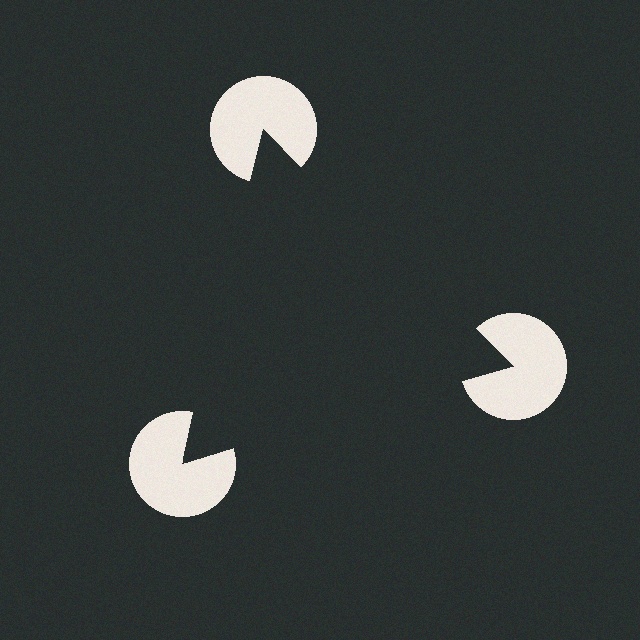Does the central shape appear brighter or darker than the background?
It typically appears slightly darker than the background, even though no actual brightness change is drawn.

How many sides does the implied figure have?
3 sides.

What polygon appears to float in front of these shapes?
An illusory triangle — its edges are inferred from the aligned wedge cuts in the pac-man discs, not physically drawn.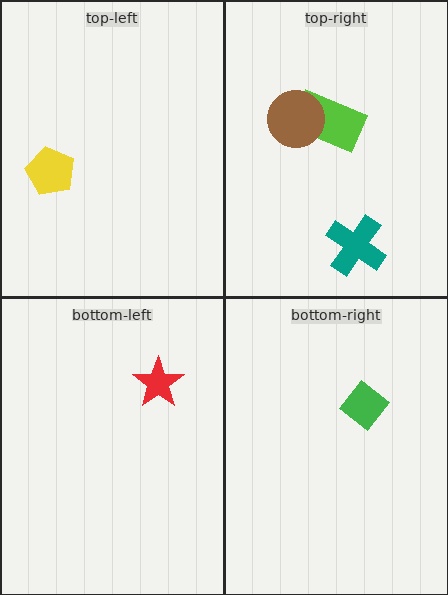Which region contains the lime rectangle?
The top-right region.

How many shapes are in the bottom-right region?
1.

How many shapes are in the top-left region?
1.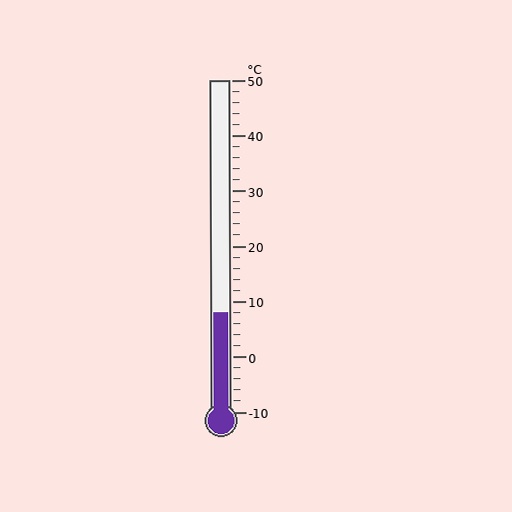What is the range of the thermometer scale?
The thermometer scale ranges from -10°C to 50°C.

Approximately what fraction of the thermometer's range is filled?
The thermometer is filled to approximately 30% of its range.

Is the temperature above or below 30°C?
The temperature is below 30°C.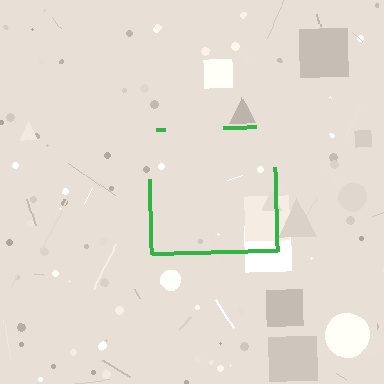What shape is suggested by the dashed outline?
The dashed outline suggests a square.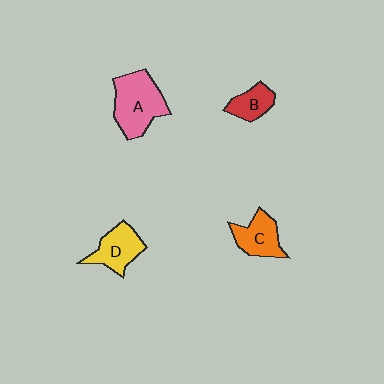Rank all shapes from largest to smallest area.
From largest to smallest: A (pink), D (yellow), C (orange), B (red).